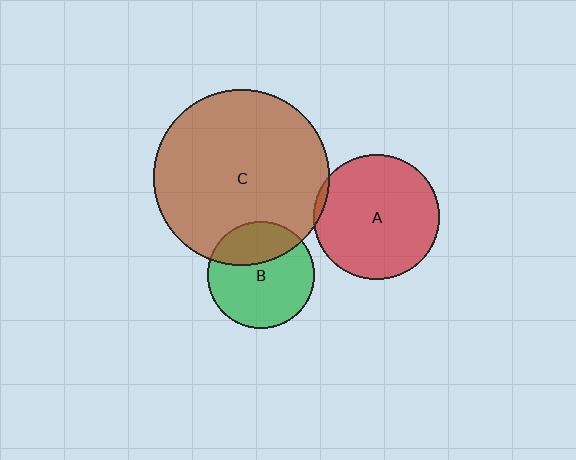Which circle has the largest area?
Circle C (brown).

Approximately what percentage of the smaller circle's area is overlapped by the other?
Approximately 5%.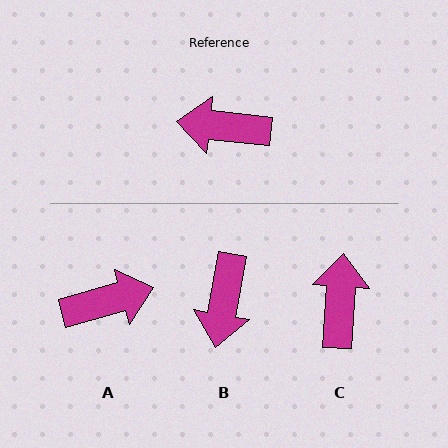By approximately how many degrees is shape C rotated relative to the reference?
Approximately 88 degrees clockwise.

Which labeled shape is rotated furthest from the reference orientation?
A, about 159 degrees away.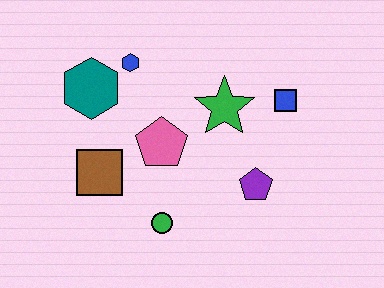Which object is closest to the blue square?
The green star is closest to the blue square.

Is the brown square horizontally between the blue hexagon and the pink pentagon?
No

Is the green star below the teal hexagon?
Yes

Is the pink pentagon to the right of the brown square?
Yes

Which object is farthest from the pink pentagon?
The blue square is farthest from the pink pentagon.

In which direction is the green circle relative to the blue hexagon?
The green circle is below the blue hexagon.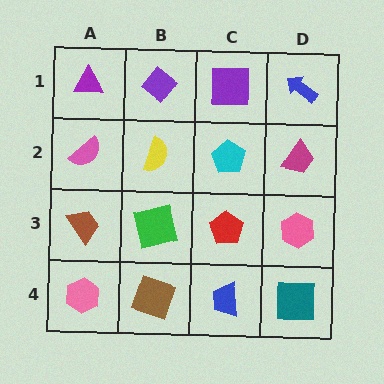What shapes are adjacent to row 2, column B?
A purple diamond (row 1, column B), a green square (row 3, column B), a pink semicircle (row 2, column A), a cyan pentagon (row 2, column C).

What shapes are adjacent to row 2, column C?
A purple square (row 1, column C), a red pentagon (row 3, column C), a yellow semicircle (row 2, column B), a magenta trapezoid (row 2, column D).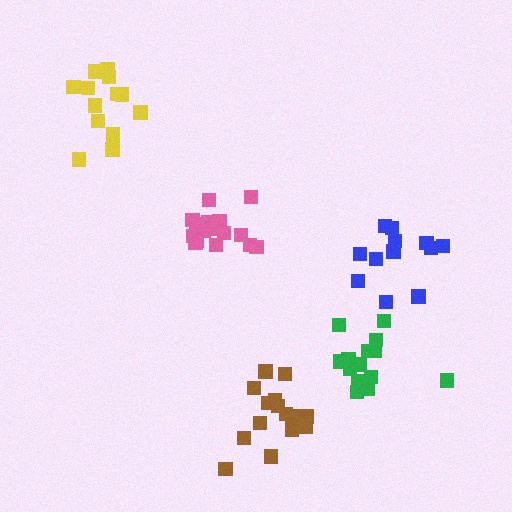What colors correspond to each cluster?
The clusters are colored: pink, blue, brown, yellow, green.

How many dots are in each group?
Group 1: 17 dots, Group 2: 12 dots, Group 3: 16 dots, Group 4: 13 dots, Group 5: 14 dots (72 total).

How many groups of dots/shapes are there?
There are 5 groups.